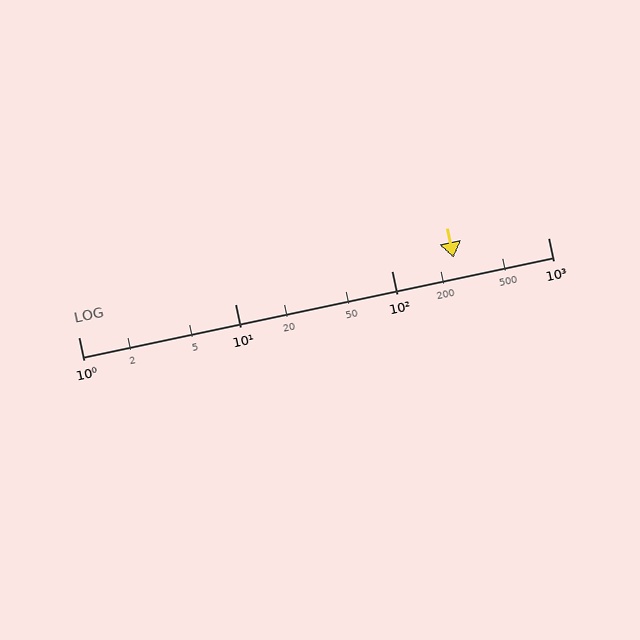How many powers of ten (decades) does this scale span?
The scale spans 3 decades, from 1 to 1000.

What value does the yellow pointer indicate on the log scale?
The pointer indicates approximately 250.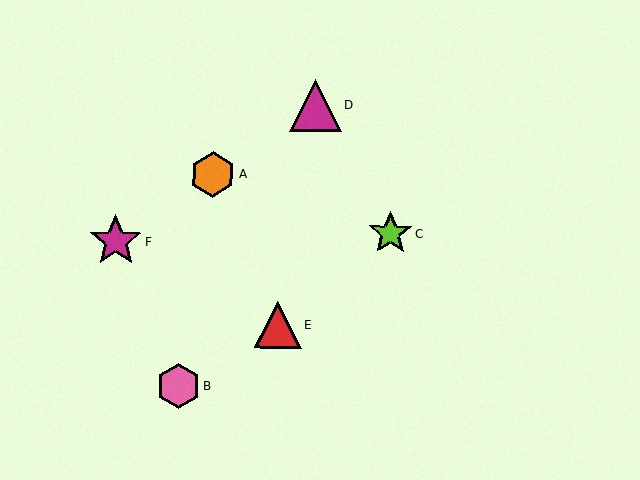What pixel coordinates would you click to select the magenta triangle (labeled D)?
Click at (315, 105) to select the magenta triangle D.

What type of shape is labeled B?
Shape B is a pink hexagon.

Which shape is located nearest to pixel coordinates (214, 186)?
The orange hexagon (labeled A) at (213, 174) is nearest to that location.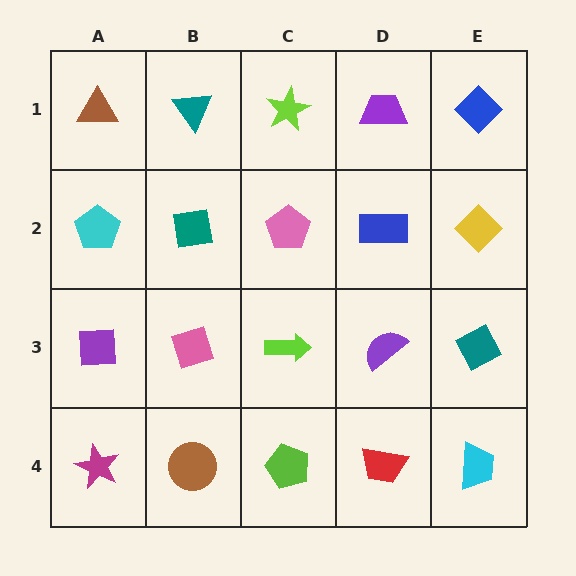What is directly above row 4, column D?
A purple semicircle.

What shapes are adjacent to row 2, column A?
A brown triangle (row 1, column A), a purple square (row 3, column A), a teal square (row 2, column B).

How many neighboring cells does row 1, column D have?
3.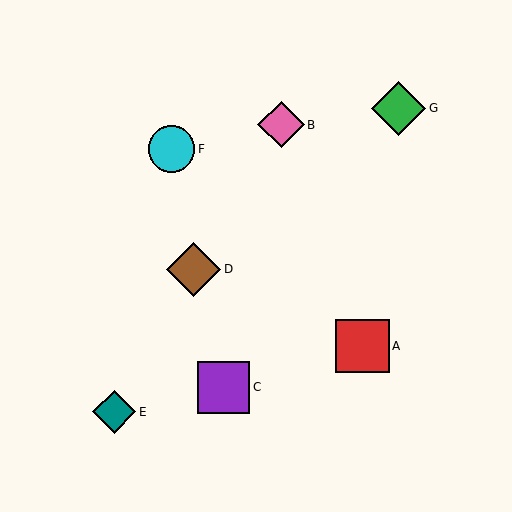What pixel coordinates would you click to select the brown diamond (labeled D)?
Click at (194, 269) to select the brown diamond D.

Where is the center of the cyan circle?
The center of the cyan circle is at (171, 149).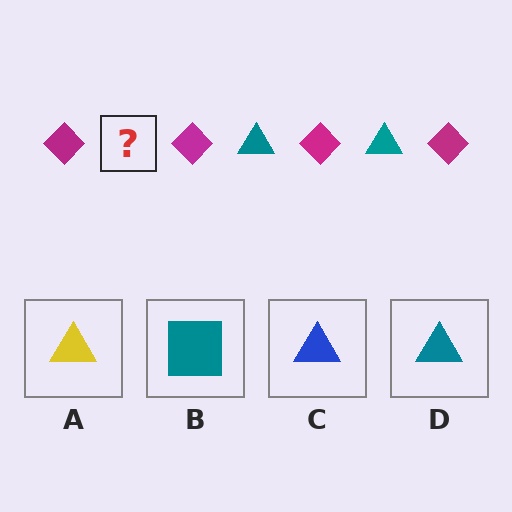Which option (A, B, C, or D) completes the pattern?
D.